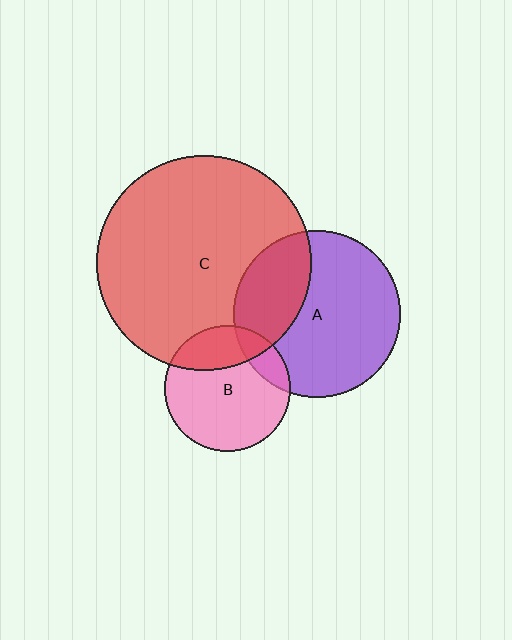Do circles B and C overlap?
Yes.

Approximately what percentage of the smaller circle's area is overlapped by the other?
Approximately 25%.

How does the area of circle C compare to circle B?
Approximately 2.9 times.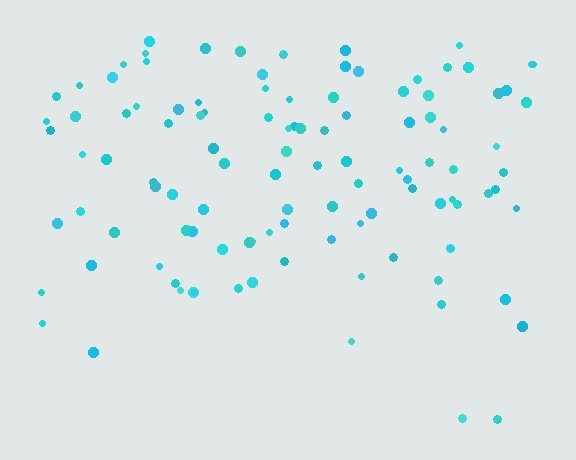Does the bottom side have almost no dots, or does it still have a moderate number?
Still a moderate number, just noticeably fewer than the top.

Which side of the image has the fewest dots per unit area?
The bottom.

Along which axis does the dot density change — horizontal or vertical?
Vertical.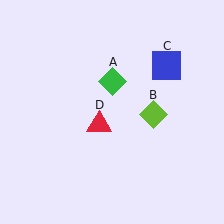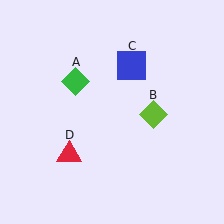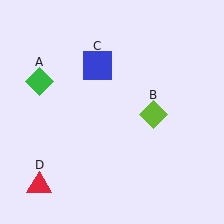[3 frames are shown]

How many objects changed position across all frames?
3 objects changed position: green diamond (object A), blue square (object C), red triangle (object D).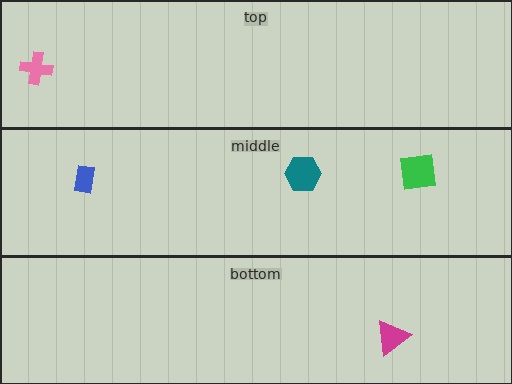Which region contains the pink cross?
The top region.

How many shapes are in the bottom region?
1.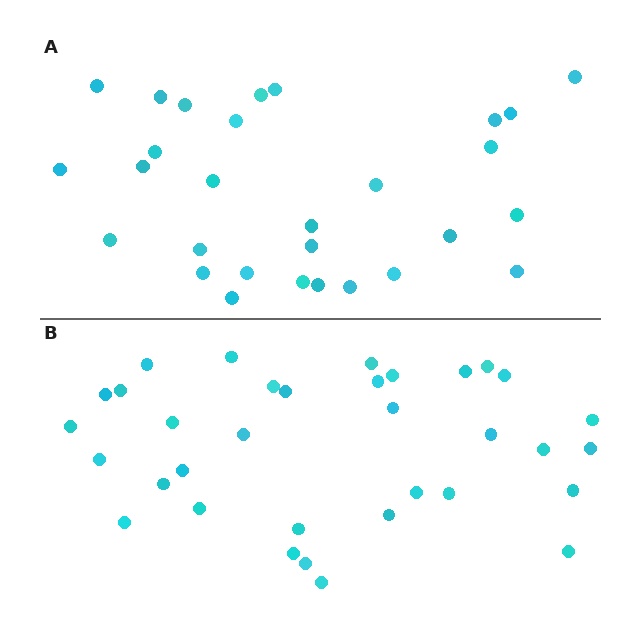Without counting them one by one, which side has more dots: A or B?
Region B (the bottom region) has more dots.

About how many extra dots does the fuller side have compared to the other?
Region B has about 5 more dots than region A.